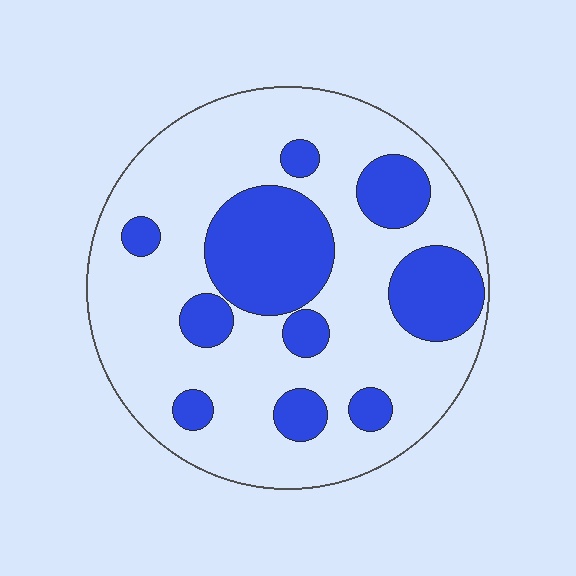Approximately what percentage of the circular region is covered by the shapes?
Approximately 30%.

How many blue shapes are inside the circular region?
10.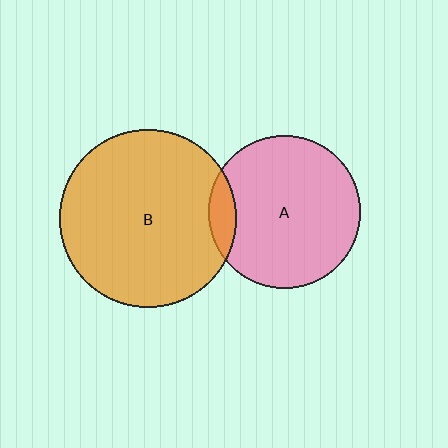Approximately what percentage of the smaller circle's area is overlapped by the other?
Approximately 10%.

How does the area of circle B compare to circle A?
Approximately 1.4 times.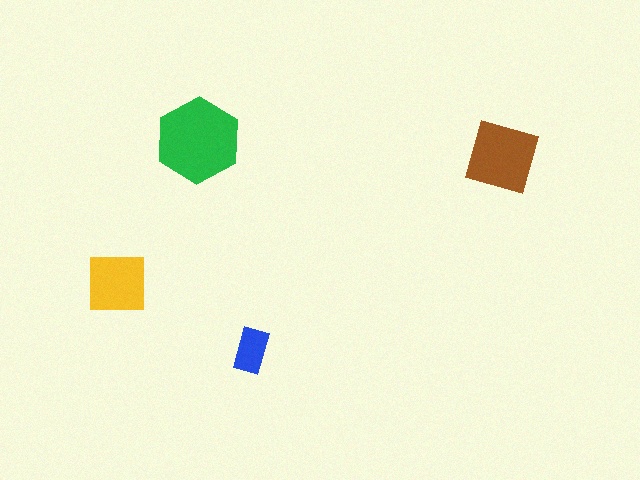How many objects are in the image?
There are 4 objects in the image.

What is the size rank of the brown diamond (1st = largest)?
2nd.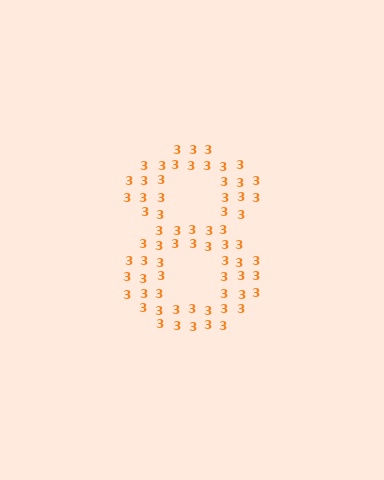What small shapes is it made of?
It is made of small digit 3's.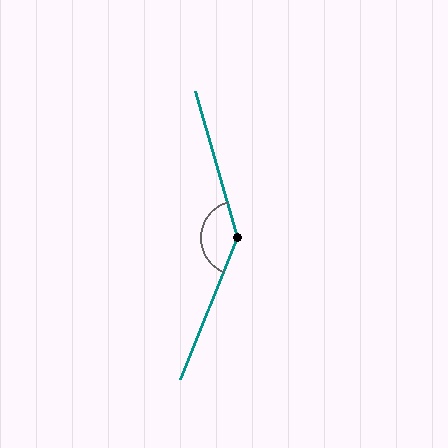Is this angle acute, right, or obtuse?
It is obtuse.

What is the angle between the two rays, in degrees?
Approximately 142 degrees.